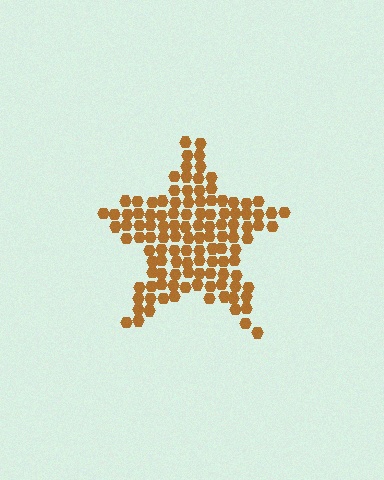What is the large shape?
The large shape is a star.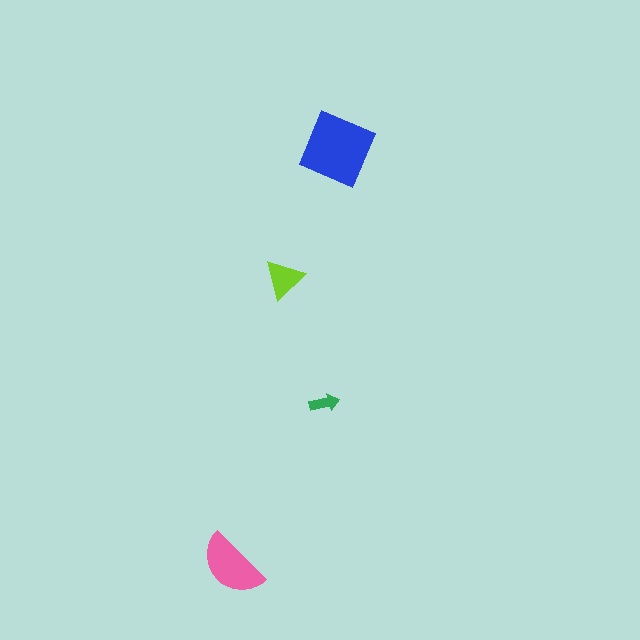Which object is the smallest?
The green arrow.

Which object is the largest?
The blue diamond.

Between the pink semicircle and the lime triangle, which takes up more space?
The pink semicircle.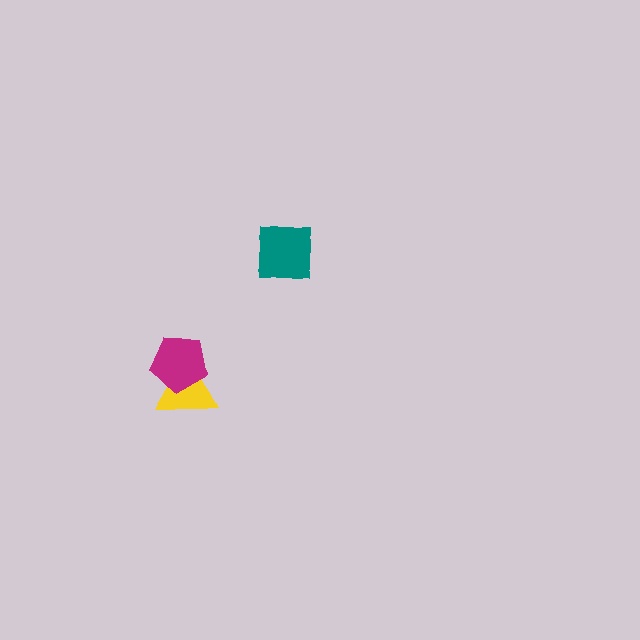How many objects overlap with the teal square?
0 objects overlap with the teal square.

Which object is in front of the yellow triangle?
The magenta pentagon is in front of the yellow triangle.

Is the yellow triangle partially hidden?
Yes, it is partially covered by another shape.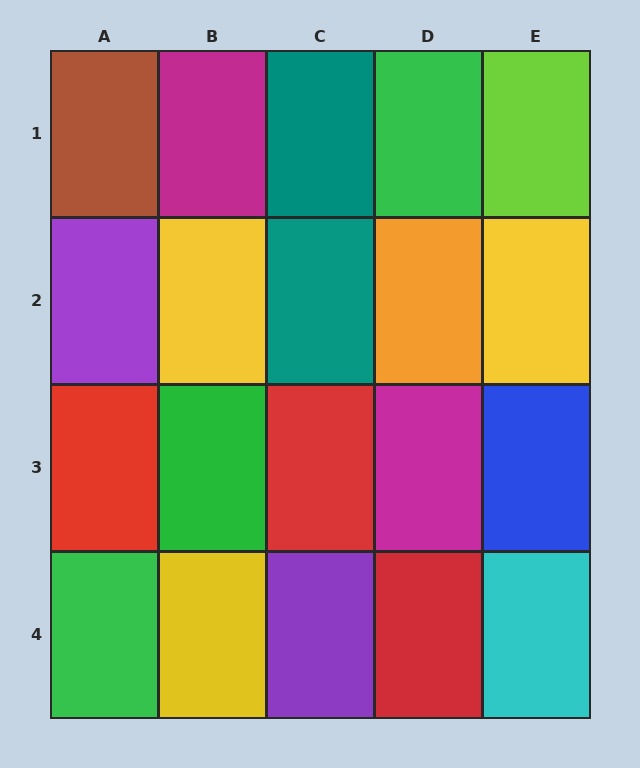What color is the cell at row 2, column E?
Yellow.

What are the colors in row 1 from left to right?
Brown, magenta, teal, green, lime.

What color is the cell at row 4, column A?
Green.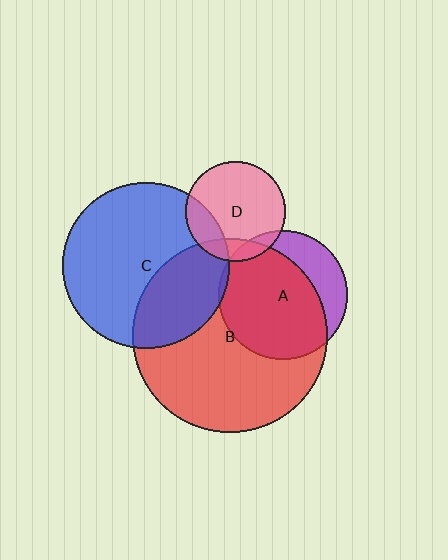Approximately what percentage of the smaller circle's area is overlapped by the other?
Approximately 15%.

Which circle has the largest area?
Circle B (red).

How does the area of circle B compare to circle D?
Approximately 3.8 times.